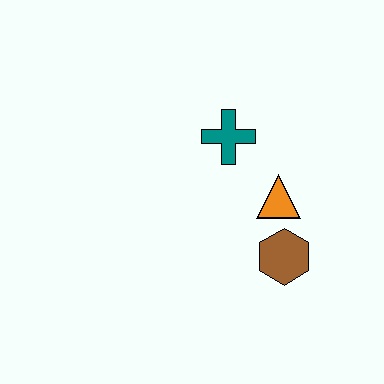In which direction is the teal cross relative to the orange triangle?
The teal cross is above the orange triangle.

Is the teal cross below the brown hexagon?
No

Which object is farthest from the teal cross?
The brown hexagon is farthest from the teal cross.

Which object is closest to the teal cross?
The orange triangle is closest to the teal cross.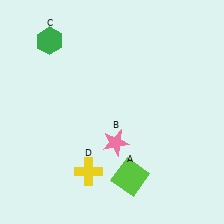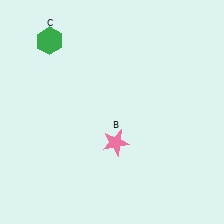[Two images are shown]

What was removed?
The lime square (A), the yellow cross (D) were removed in Image 2.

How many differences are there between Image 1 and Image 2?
There are 2 differences between the two images.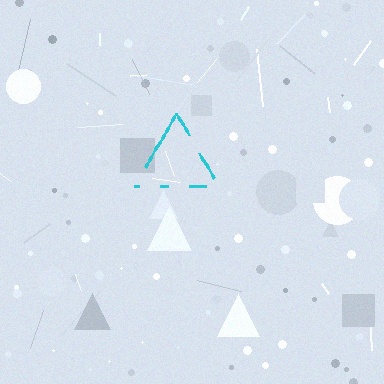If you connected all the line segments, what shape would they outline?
They would outline a triangle.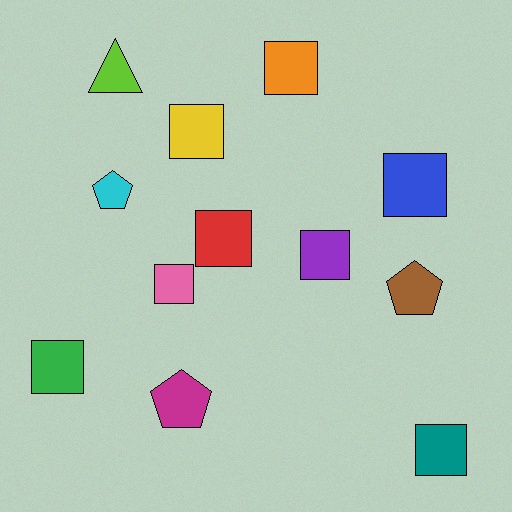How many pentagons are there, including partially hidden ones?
There are 3 pentagons.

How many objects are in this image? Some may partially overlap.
There are 12 objects.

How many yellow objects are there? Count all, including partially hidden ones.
There is 1 yellow object.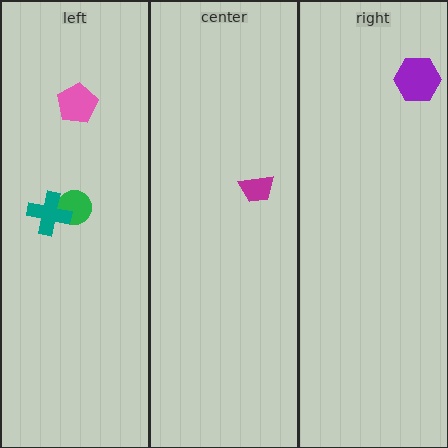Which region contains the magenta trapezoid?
The center region.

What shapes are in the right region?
The purple hexagon.